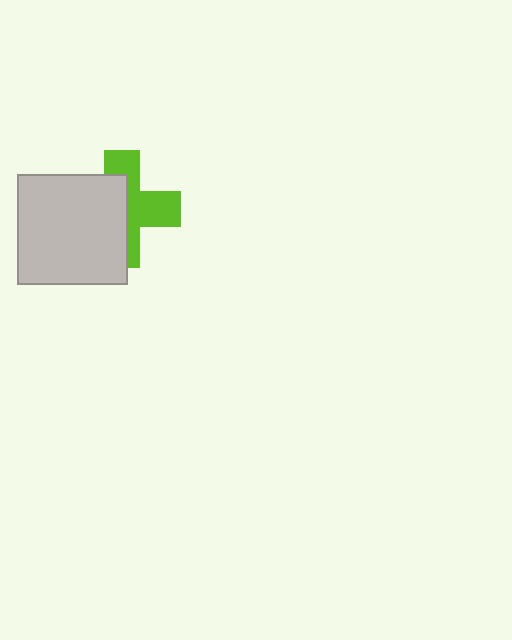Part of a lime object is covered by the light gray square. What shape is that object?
It is a cross.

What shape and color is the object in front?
The object in front is a light gray square.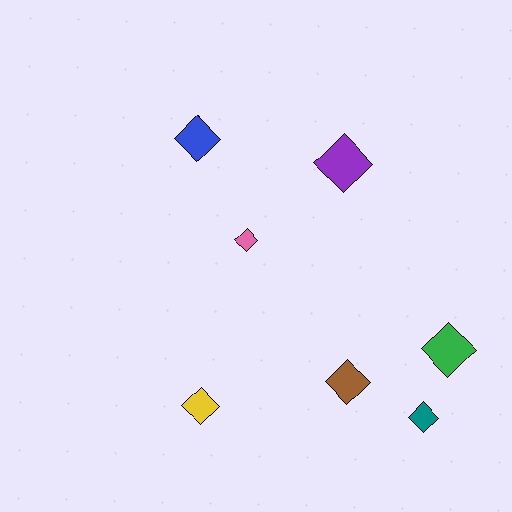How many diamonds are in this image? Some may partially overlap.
There are 7 diamonds.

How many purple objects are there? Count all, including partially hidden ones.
There is 1 purple object.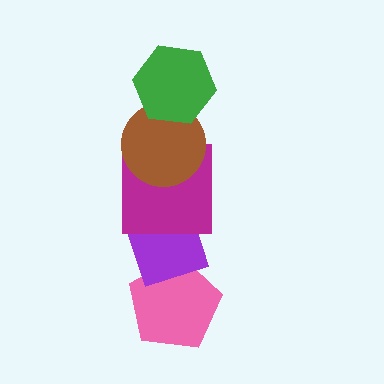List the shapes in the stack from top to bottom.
From top to bottom: the green hexagon, the brown circle, the magenta square, the purple diamond, the pink pentagon.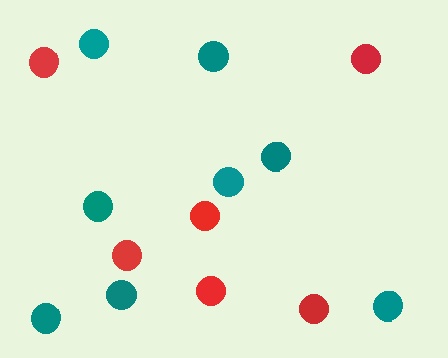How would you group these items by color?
There are 2 groups: one group of red circles (6) and one group of teal circles (8).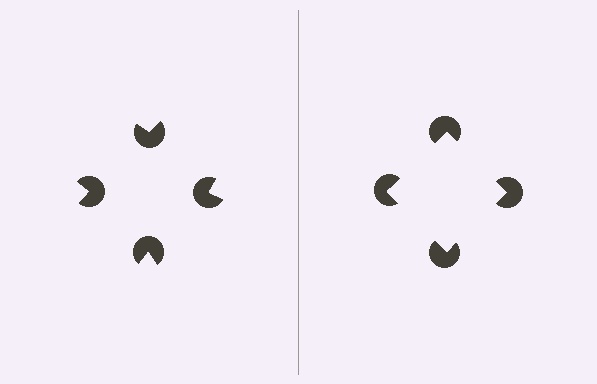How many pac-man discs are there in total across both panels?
8 — 4 on each side.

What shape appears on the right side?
An illusory square.